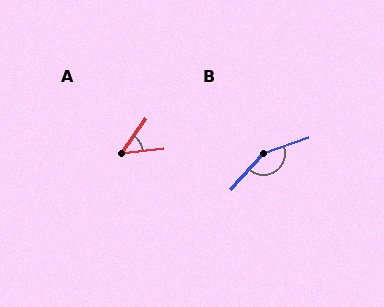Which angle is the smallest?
A, at approximately 49 degrees.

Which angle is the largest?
B, at approximately 152 degrees.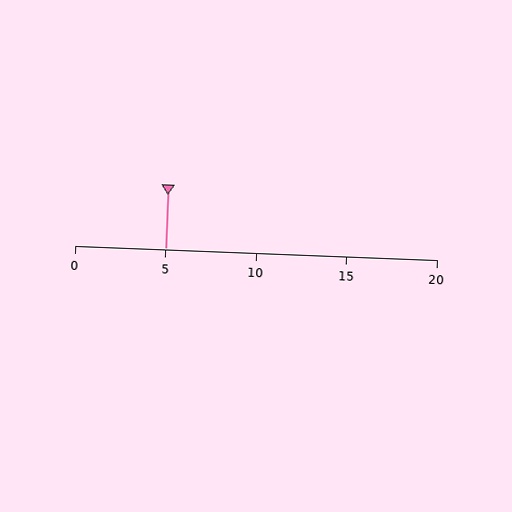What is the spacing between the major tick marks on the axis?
The major ticks are spaced 5 apart.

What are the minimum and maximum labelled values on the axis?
The axis runs from 0 to 20.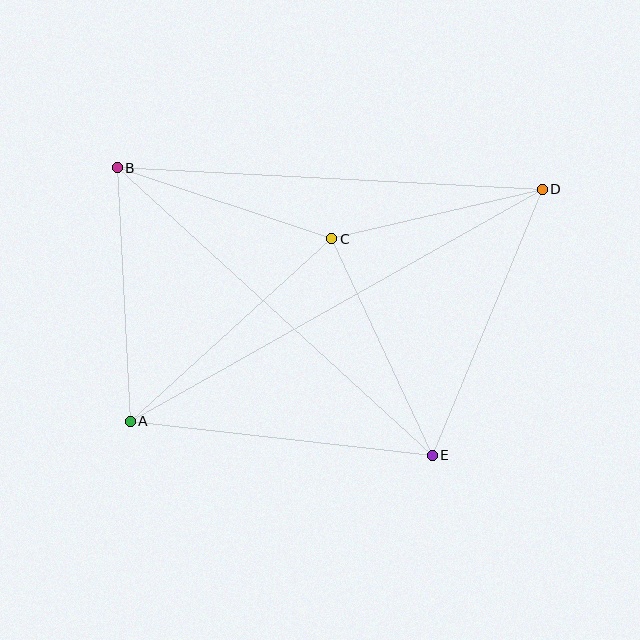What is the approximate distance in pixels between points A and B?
The distance between A and B is approximately 254 pixels.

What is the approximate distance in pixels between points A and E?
The distance between A and E is approximately 304 pixels.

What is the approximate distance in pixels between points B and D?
The distance between B and D is approximately 425 pixels.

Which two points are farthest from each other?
Points A and D are farthest from each other.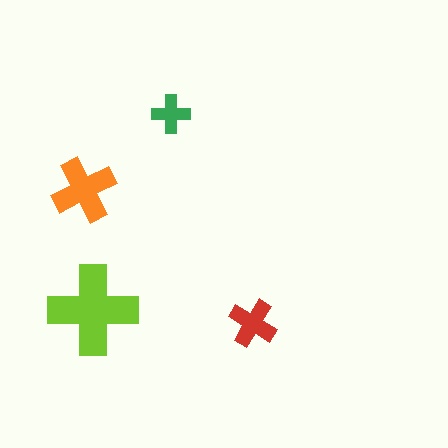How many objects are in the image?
There are 4 objects in the image.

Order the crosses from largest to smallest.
the lime one, the orange one, the red one, the green one.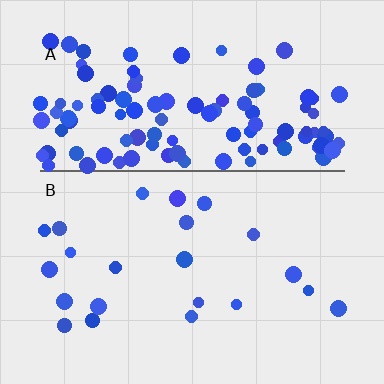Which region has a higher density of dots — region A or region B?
A (the top).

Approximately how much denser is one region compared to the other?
Approximately 5.3× — region A over region B.